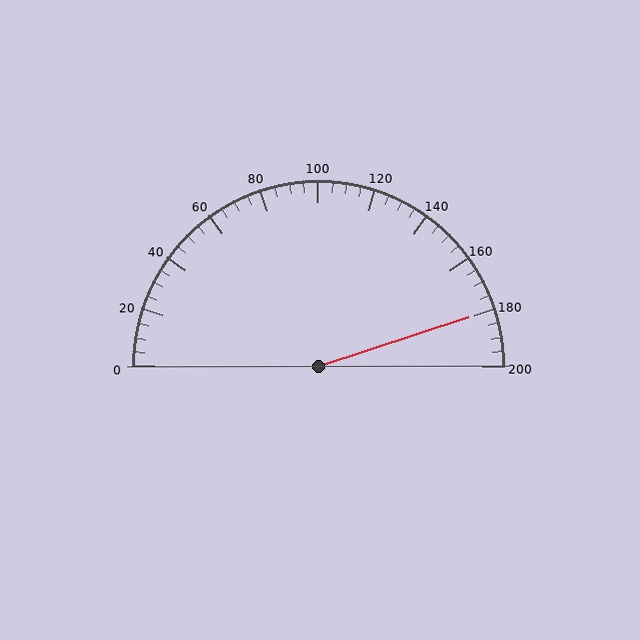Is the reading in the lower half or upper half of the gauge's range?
The reading is in the upper half of the range (0 to 200).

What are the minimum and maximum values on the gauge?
The gauge ranges from 0 to 200.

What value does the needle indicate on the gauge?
The needle indicates approximately 180.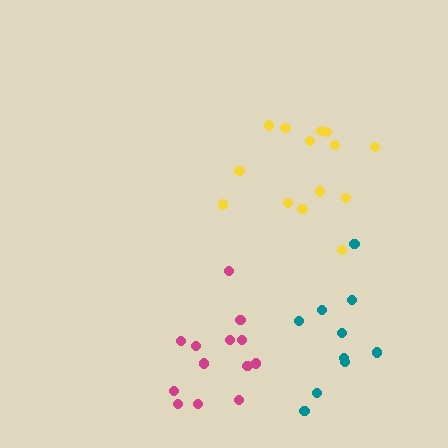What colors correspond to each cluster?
The clusters are colored: teal, magenta, yellow.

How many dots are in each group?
Group 1: 10 dots, Group 2: 13 dots, Group 3: 14 dots (37 total).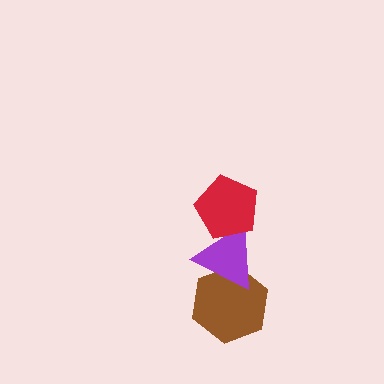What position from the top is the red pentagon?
The red pentagon is 1st from the top.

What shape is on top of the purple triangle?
The red pentagon is on top of the purple triangle.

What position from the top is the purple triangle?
The purple triangle is 2nd from the top.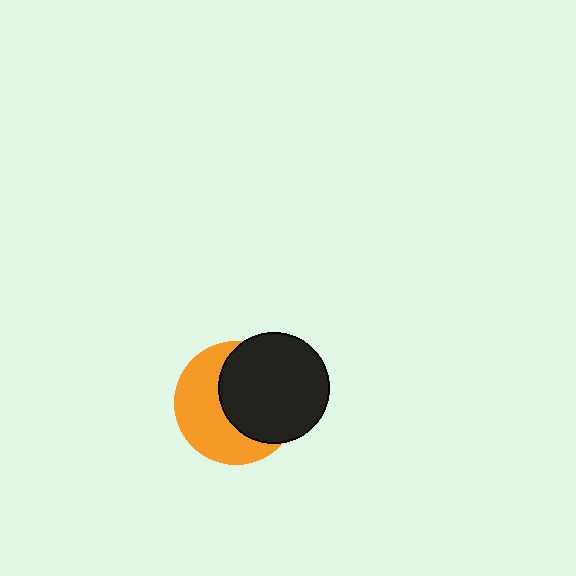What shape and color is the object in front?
The object in front is a black circle.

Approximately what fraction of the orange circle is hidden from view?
Roughly 51% of the orange circle is hidden behind the black circle.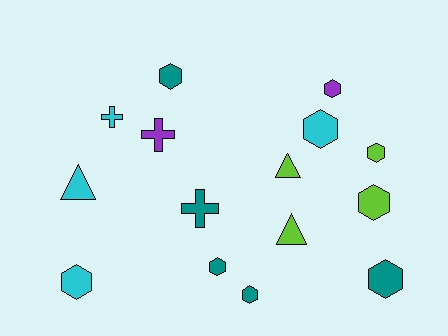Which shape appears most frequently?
Hexagon, with 9 objects.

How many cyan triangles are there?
There is 1 cyan triangle.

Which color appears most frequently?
Teal, with 5 objects.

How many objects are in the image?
There are 15 objects.